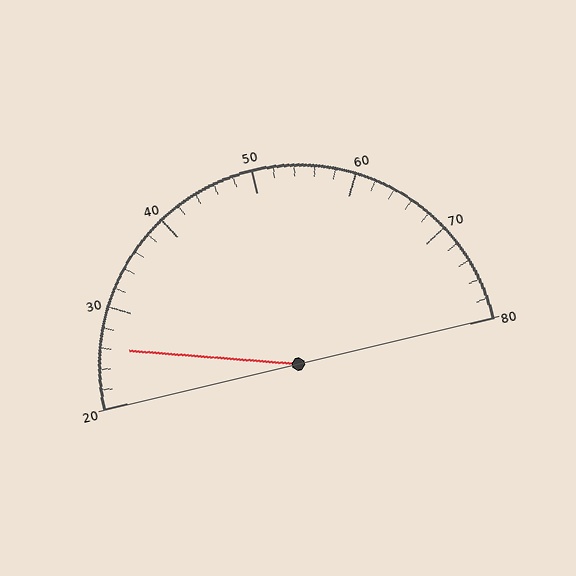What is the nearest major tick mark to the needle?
The nearest major tick mark is 30.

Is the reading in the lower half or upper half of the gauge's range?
The reading is in the lower half of the range (20 to 80).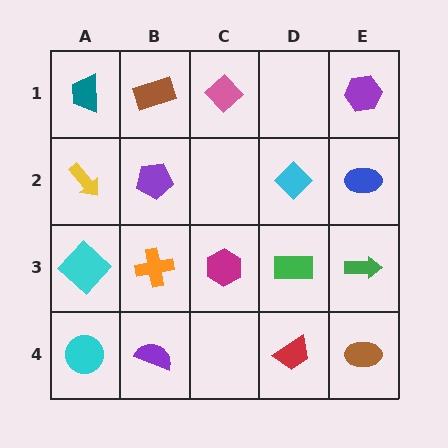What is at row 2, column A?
A yellow arrow.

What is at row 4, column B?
A purple semicircle.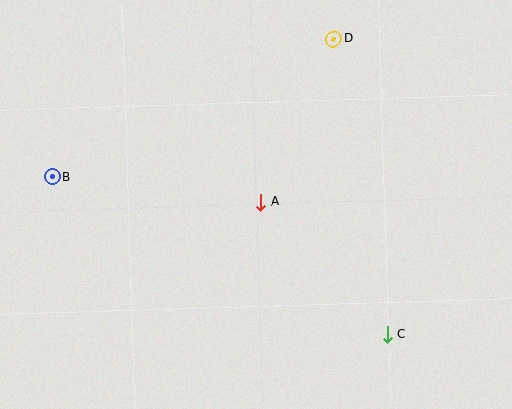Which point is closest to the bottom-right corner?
Point C is closest to the bottom-right corner.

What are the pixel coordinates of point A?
Point A is at (261, 202).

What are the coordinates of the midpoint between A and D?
The midpoint between A and D is at (297, 120).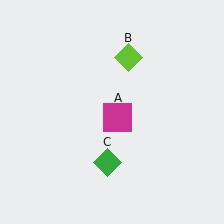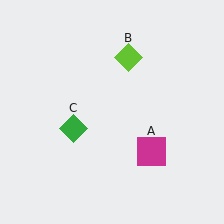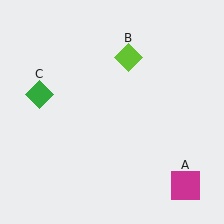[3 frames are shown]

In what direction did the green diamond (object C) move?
The green diamond (object C) moved up and to the left.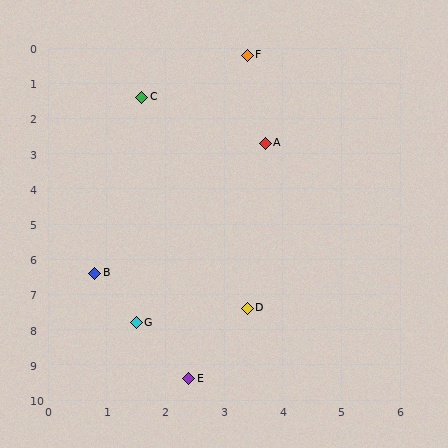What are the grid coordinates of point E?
Point E is at approximately (2.4, 9.4).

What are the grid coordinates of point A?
Point A is at approximately (3.7, 2.7).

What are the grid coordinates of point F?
Point F is at approximately (3.4, 0.2).